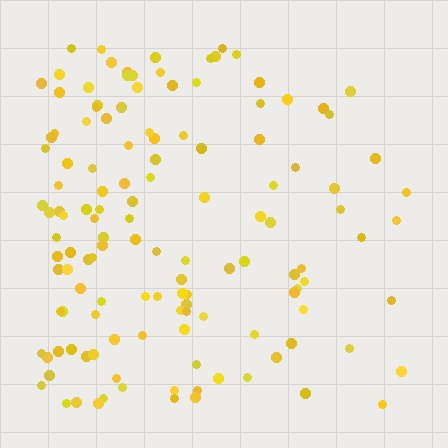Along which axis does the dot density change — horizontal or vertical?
Horizontal.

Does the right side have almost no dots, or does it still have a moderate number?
Still a moderate number, just noticeably fewer than the left.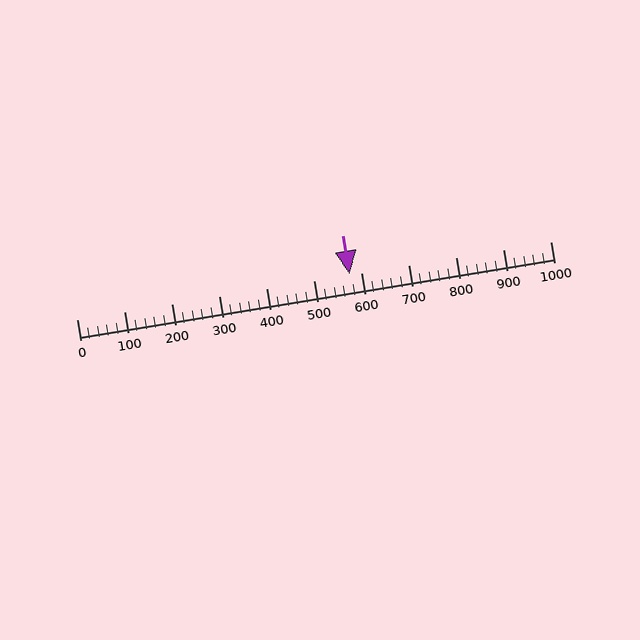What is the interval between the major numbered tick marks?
The major tick marks are spaced 100 units apart.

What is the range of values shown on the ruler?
The ruler shows values from 0 to 1000.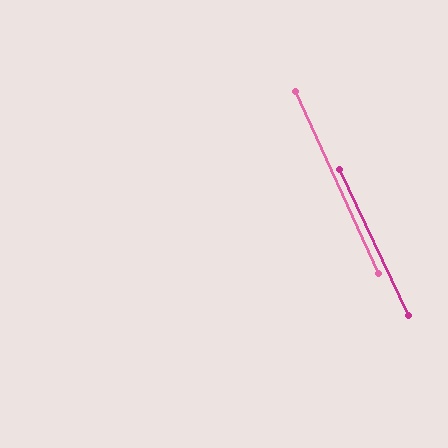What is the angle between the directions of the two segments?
Approximately 1 degree.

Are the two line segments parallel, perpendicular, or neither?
Parallel — their directions differ by only 0.5°.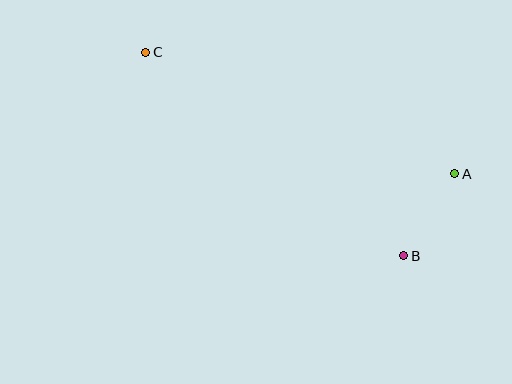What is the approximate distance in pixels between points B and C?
The distance between B and C is approximately 329 pixels.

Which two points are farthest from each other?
Points A and C are farthest from each other.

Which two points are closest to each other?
Points A and B are closest to each other.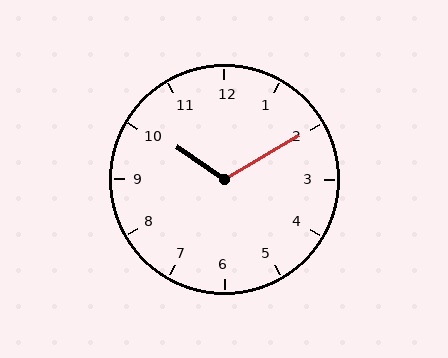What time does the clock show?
10:10.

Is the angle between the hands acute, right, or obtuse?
It is obtuse.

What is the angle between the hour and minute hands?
Approximately 115 degrees.